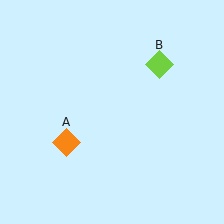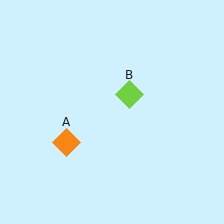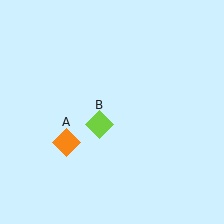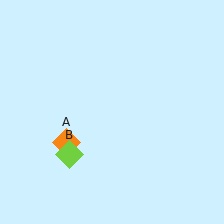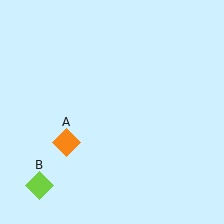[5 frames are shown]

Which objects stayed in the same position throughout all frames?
Orange diamond (object A) remained stationary.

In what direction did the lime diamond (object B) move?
The lime diamond (object B) moved down and to the left.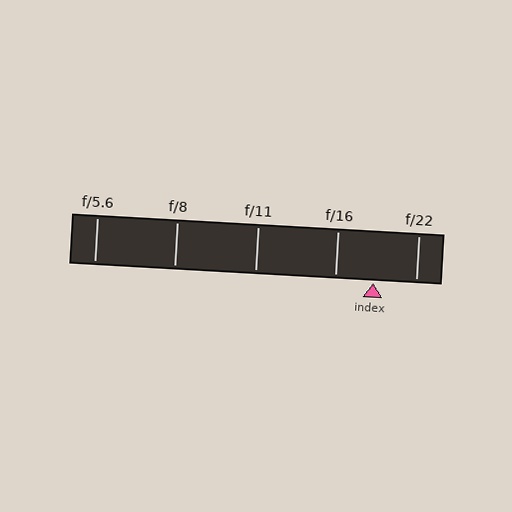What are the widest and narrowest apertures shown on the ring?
The widest aperture shown is f/5.6 and the narrowest is f/22.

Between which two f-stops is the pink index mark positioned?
The index mark is between f/16 and f/22.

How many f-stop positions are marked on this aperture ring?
There are 5 f-stop positions marked.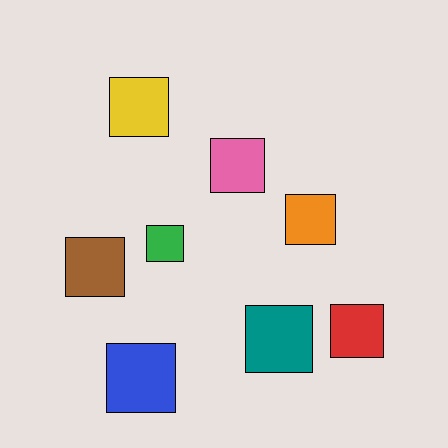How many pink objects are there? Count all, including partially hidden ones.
There is 1 pink object.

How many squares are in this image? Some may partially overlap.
There are 8 squares.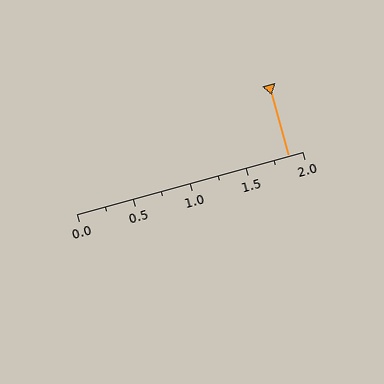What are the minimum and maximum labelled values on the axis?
The axis runs from 0.0 to 2.0.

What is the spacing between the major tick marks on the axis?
The major ticks are spaced 0.5 apart.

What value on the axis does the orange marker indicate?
The marker indicates approximately 1.88.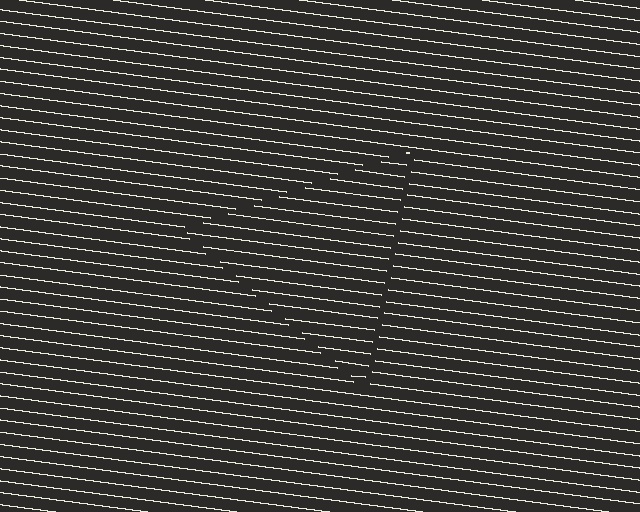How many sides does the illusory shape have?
3 sides — the line-ends trace a triangle.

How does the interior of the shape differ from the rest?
The interior of the shape contains the same grating, shifted by half a period — the contour is defined by the phase discontinuity where line-ends from the inner and outer gratings abut.